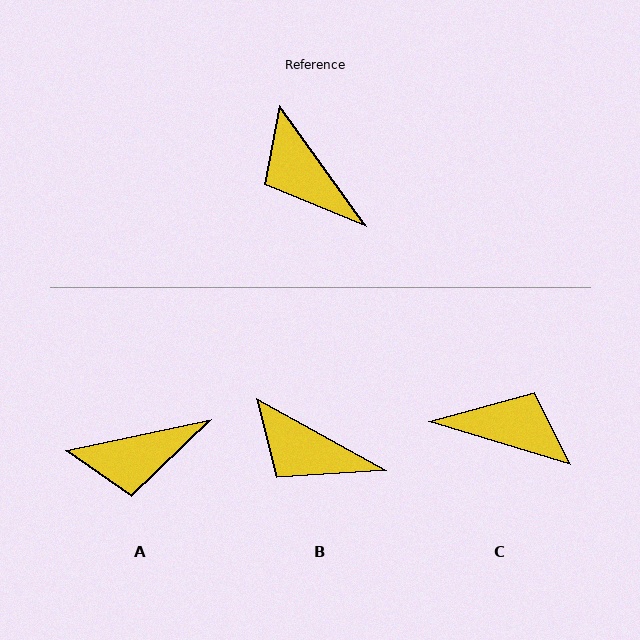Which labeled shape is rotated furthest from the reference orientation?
C, about 143 degrees away.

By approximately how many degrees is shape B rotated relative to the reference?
Approximately 25 degrees counter-clockwise.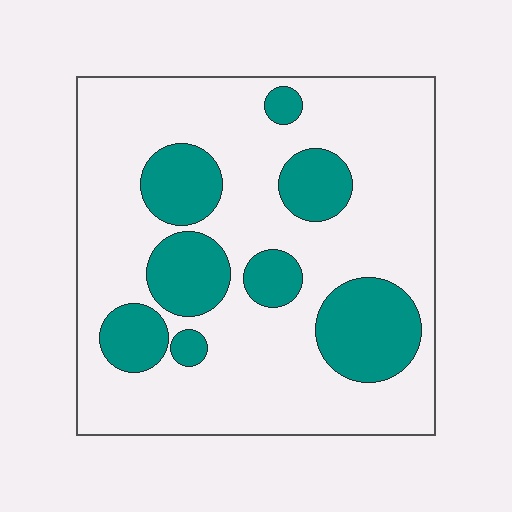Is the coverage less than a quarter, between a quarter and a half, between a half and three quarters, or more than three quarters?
Between a quarter and a half.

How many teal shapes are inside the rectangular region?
8.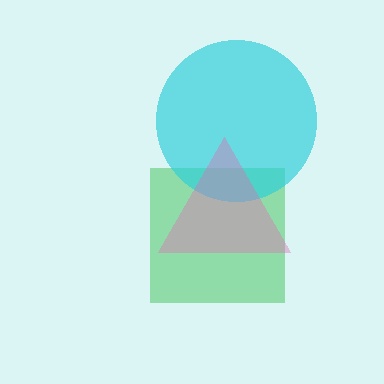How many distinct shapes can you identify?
There are 3 distinct shapes: a green square, a cyan circle, a pink triangle.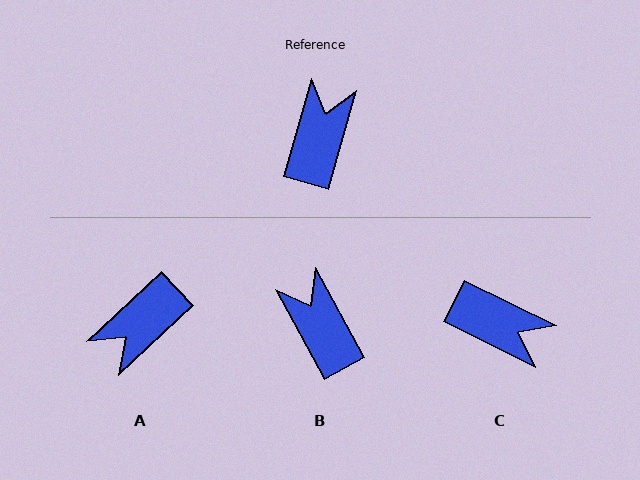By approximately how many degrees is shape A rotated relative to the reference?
Approximately 149 degrees counter-clockwise.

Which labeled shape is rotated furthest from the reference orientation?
A, about 149 degrees away.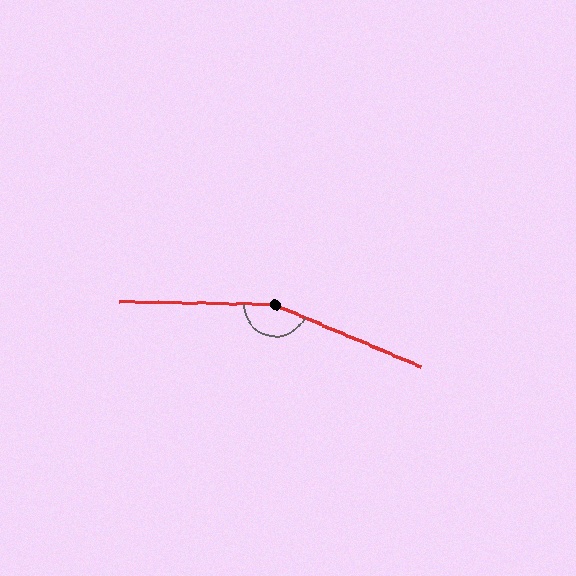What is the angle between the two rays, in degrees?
Approximately 158 degrees.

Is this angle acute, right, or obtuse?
It is obtuse.